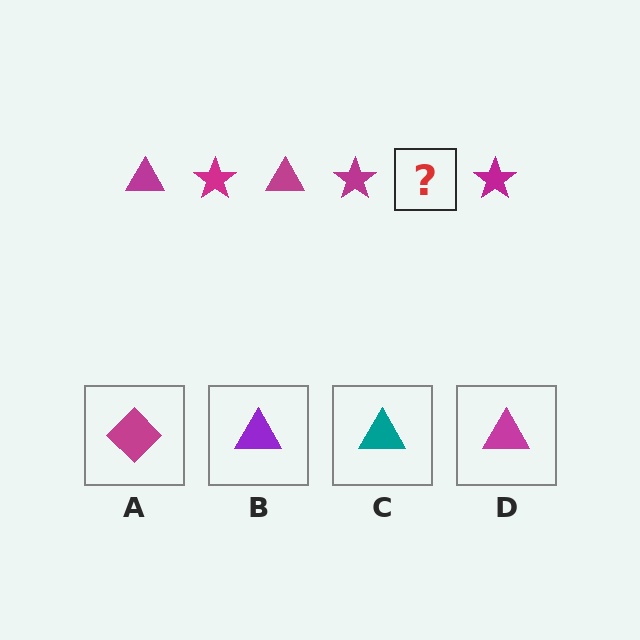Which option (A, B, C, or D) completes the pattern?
D.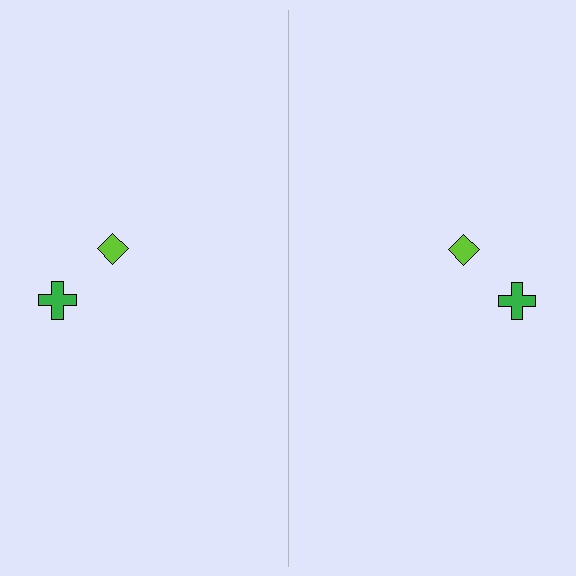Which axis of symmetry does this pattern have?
The pattern has a vertical axis of symmetry running through the center of the image.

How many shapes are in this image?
There are 4 shapes in this image.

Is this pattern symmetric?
Yes, this pattern has bilateral (reflection) symmetry.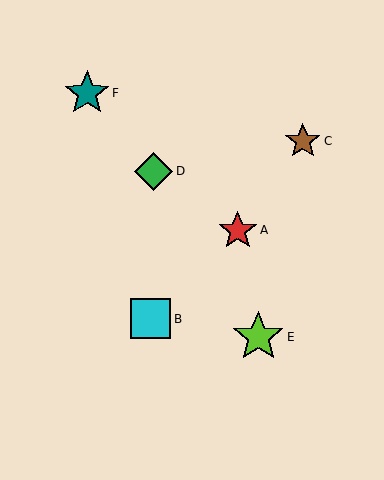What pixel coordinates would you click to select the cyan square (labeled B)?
Click at (150, 319) to select the cyan square B.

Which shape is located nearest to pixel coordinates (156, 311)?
The cyan square (labeled B) at (150, 319) is nearest to that location.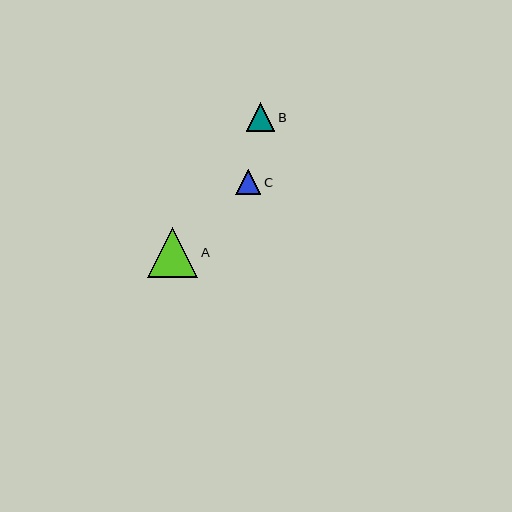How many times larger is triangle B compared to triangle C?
Triangle B is approximately 1.1 times the size of triangle C.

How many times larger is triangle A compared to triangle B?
Triangle A is approximately 1.7 times the size of triangle B.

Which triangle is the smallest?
Triangle C is the smallest with a size of approximately 25 pixels.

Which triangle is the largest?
Triangle A is the largest with a size of approximately 50 pixels.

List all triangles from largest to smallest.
From largest to smallest: A, B, C.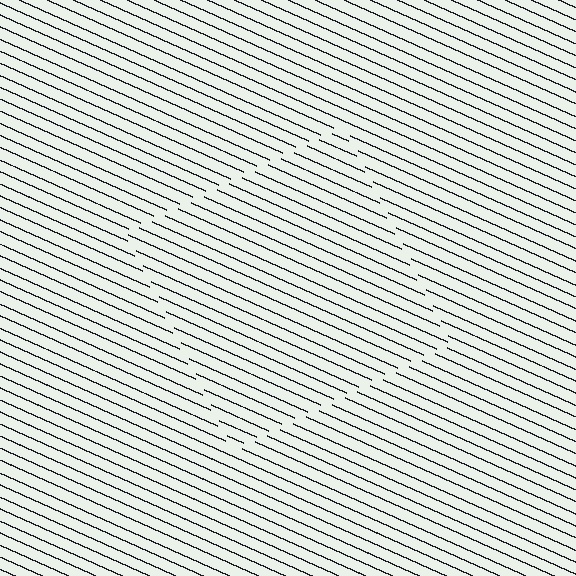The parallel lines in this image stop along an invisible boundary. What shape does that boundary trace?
An illusory square. The interior of the shape contains the same grating, shifted by half a period — the contour is defined by the phase discontinuity where line-ends from the inner and outer gratings abut.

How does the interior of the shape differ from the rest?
The interior of the shape contains the same grating, shifted by half a period — the contour is defined by the phase discontinuity where line-ends from the inner and outer gratings abut.